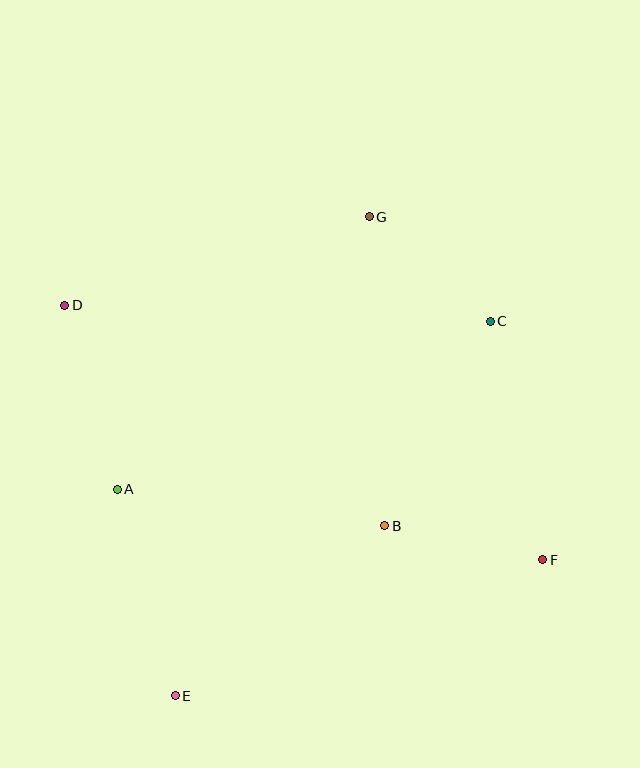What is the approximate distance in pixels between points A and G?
The distance between A and G is approximately 371 pixels.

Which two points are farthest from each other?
Points D and F are farthest from each other.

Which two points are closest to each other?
Points C and G are closest to each other.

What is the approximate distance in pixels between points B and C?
The distance between B and C is approximately 230 pixels.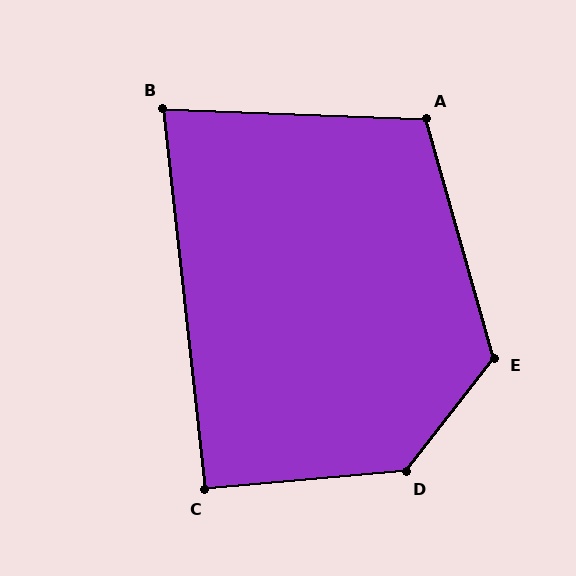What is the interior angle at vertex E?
Approximately 126 degrees (obtuse).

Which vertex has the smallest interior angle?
B, at approximately 82 degrees.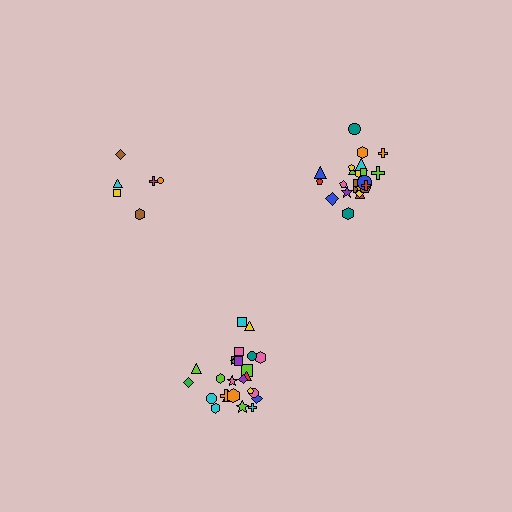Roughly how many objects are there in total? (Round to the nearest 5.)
Roughly 55 objects in total.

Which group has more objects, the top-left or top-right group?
The top-right group.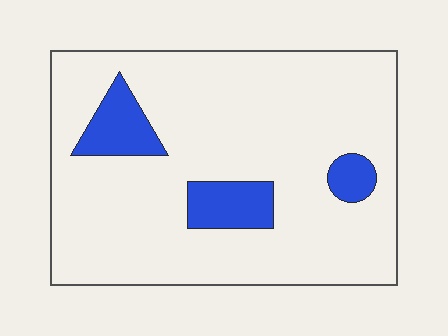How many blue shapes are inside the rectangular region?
3.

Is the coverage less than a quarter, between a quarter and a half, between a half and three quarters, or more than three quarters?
Less than a quarter.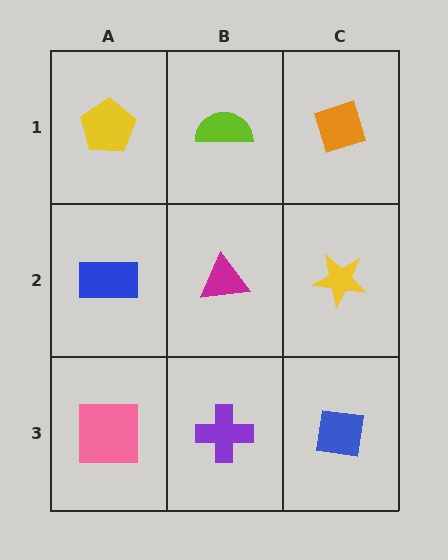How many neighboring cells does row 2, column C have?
3.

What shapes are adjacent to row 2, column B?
A lime semicircle (row 1, column B), a purple cross (row 3, column B), a blue rectangle (row 2, column A), a yellow star (row 2, column C).